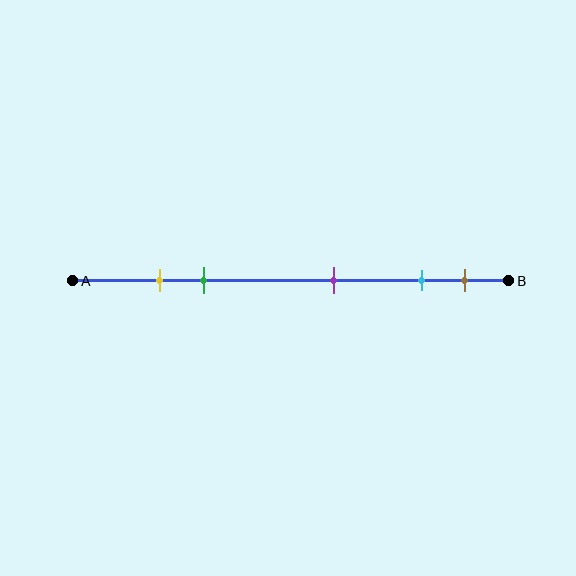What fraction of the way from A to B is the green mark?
The green mark is approximately 30% (0.3) of the way from A to B.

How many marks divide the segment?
There are 5 marks dividing the segment.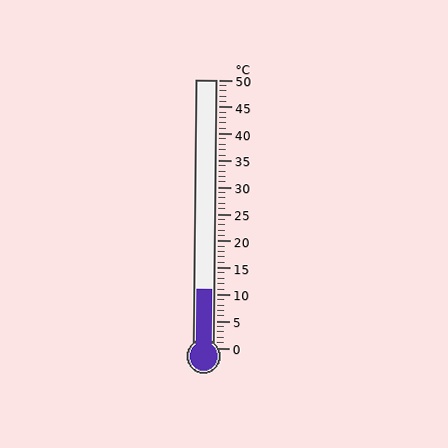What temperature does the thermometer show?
The thermometer shows approximately 11°C.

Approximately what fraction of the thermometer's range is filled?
The thermometer is filled to approximately 20% of its range.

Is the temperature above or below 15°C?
The temperature is below 15°C.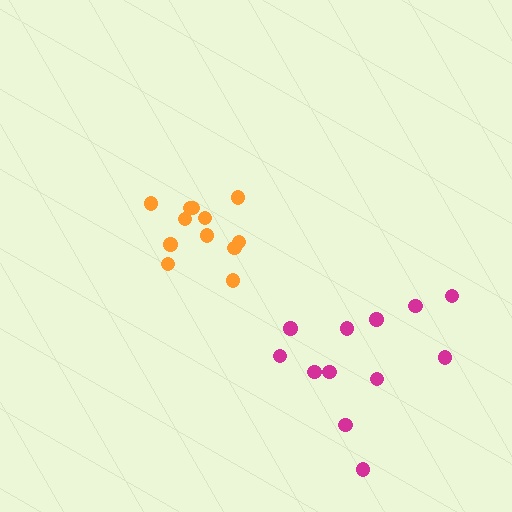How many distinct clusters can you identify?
There are 2 distinct clusters.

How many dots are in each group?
Group 1: 12 dots, Group 2: 12 dots (24 total).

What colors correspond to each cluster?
The clusters are colored: magenta, orange.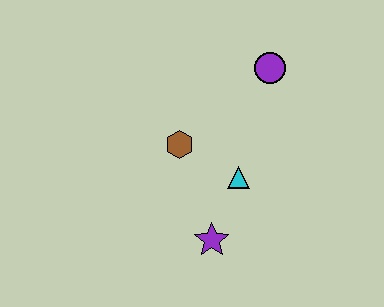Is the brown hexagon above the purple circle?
No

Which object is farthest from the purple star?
The purple circle is farthest from the purple star.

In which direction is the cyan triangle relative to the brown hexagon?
The cyan triangle is to the right of the brown hexagon.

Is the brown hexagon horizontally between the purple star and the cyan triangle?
No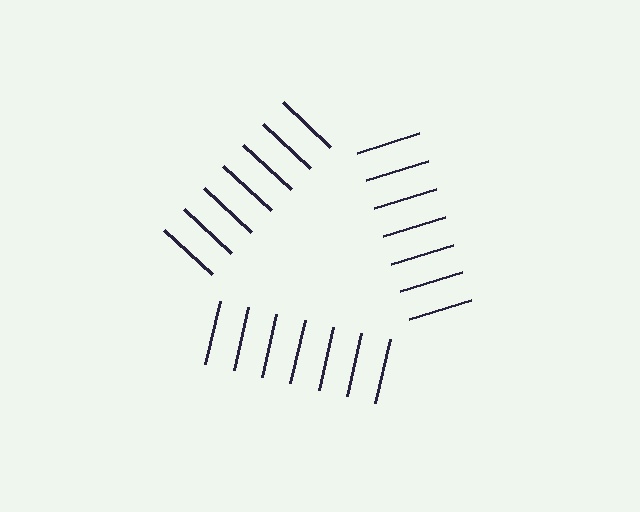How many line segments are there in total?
21 — 7 along each of the 3 edges.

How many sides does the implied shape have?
3 sides — the line-ends trace a triangle.